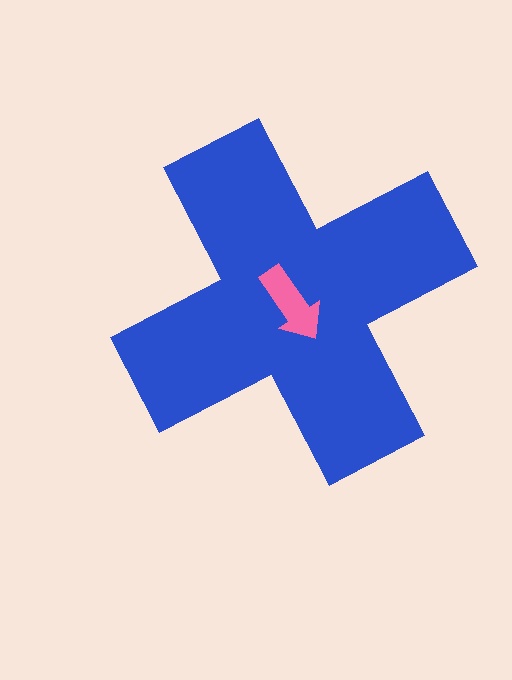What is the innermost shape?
The pink arrow.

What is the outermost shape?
The blue cross.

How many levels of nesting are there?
2.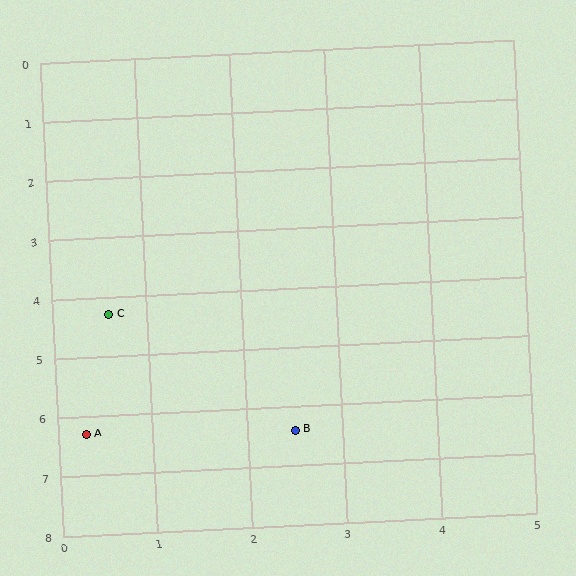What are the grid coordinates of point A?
Point A is at approximately (0.3, 6.3).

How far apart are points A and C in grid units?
Points A and C are about 2.0 grid units apart.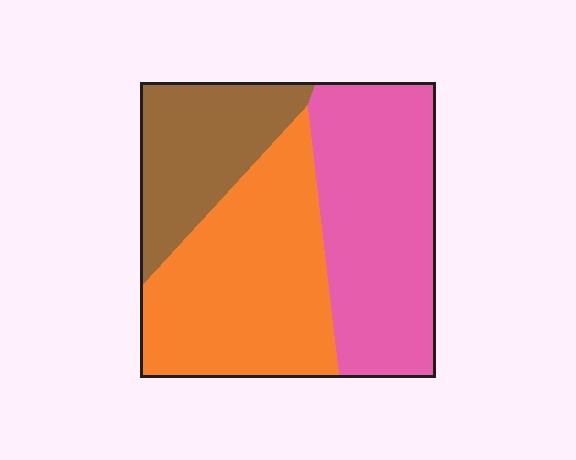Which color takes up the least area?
Brown, at roughly 20%.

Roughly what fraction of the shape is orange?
Orange covers about 40% of the shape.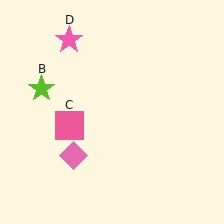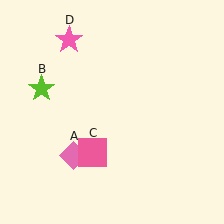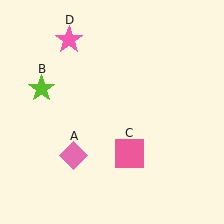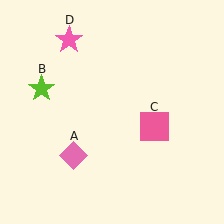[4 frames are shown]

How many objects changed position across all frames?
1 object changed position: pink square (object C).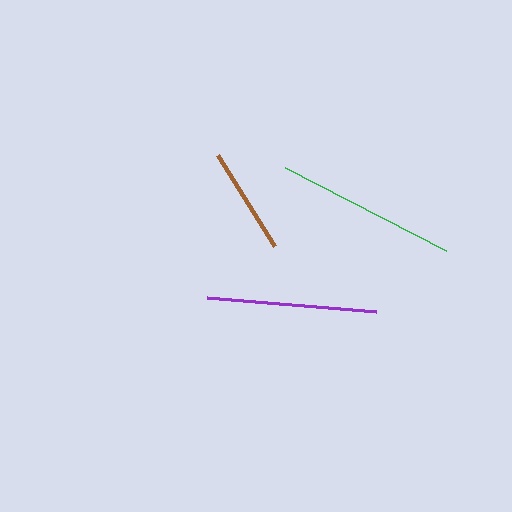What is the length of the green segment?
The green segment is approximately 181 pixels long.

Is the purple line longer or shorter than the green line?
The green line is longer than the purple line.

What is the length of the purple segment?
The purple segment is approximately 170 pixels long.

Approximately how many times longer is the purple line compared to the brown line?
The purple line is approximately 1.6 times the length of the brown line.